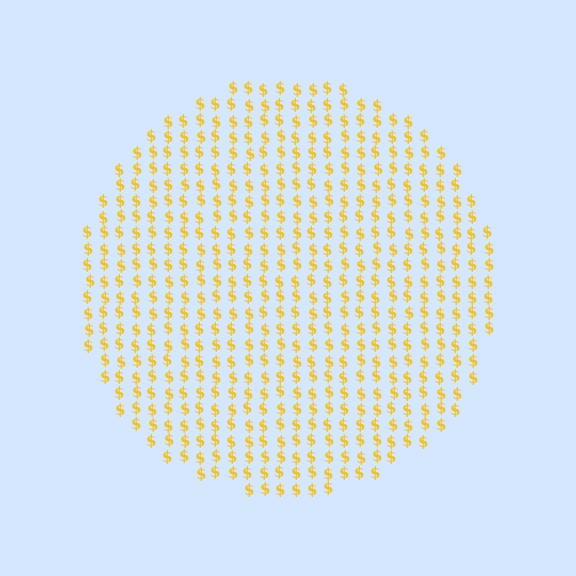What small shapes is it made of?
It is made of small dollar signs.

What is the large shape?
The large shape is a circle.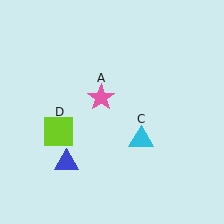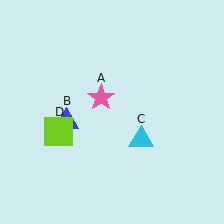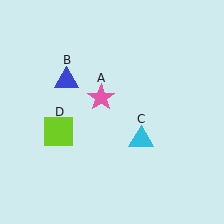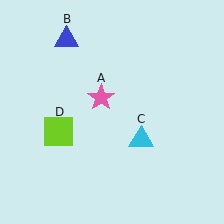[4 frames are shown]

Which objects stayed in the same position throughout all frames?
Pink star (object A) and cyan triangle (object C) and lime square (object D) remained stationary.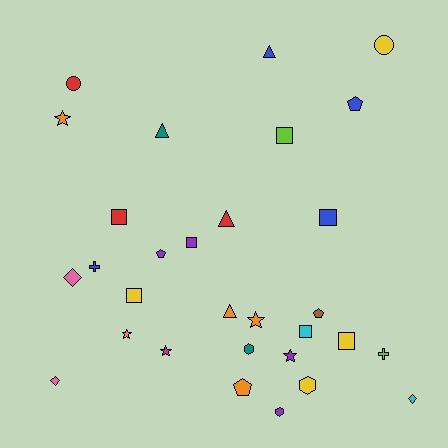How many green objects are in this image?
There are no green objects.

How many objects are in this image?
There are 30 objects.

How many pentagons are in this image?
There are 4 pentagons.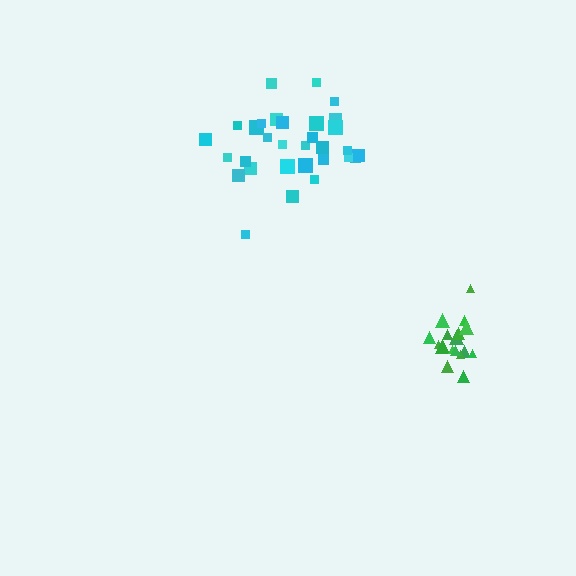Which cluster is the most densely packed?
Green.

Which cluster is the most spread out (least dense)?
Cyan.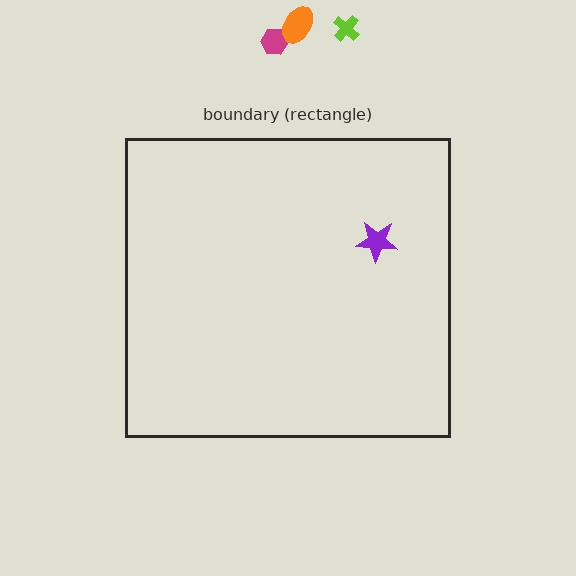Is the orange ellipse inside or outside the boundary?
Outside.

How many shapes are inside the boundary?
1 inside, 3 outside.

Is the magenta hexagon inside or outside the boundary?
Outside.